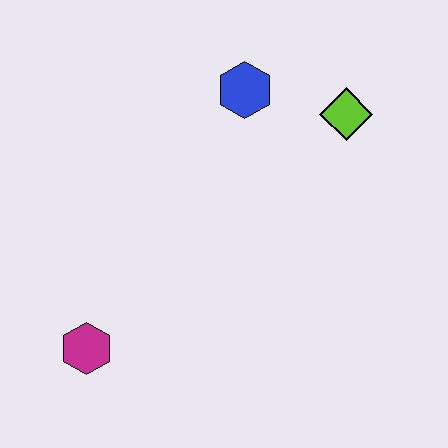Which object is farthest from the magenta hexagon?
The lime diamond is farthest from the magenta hexagon.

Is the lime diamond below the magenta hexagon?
No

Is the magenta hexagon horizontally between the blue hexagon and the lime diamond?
No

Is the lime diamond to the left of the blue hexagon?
No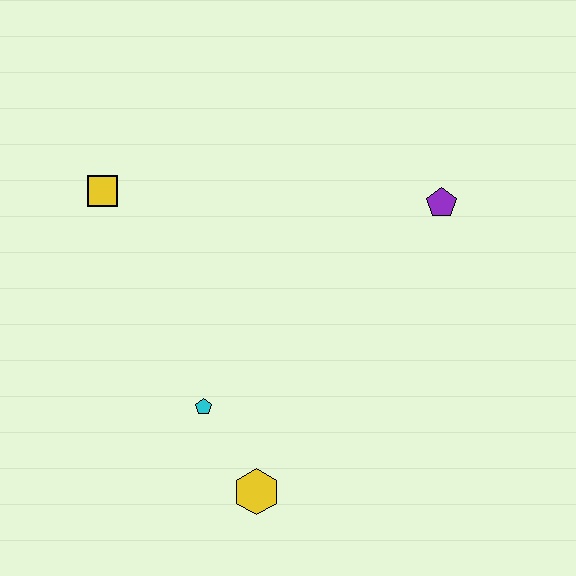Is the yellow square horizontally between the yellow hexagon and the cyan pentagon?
No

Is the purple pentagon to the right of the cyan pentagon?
Yes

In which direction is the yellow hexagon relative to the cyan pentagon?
The yellow hexagon is below the cyan pentagon.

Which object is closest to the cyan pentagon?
The yellow hexagon is closest to the cyan pentagon.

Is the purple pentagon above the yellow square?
No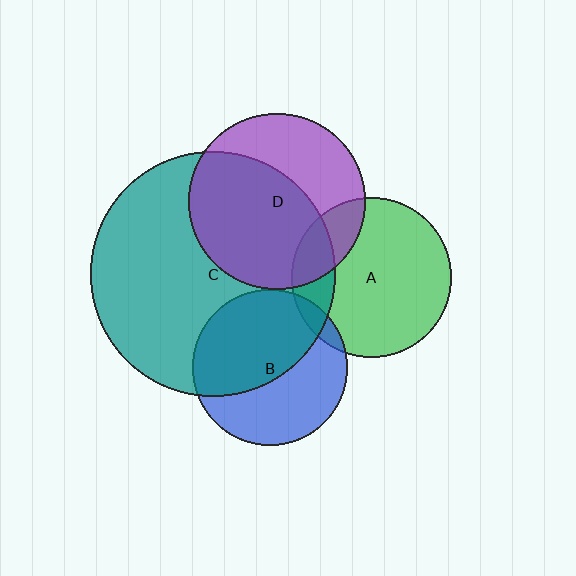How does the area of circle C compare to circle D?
Approximately 1.9 times.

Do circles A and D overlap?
Yes.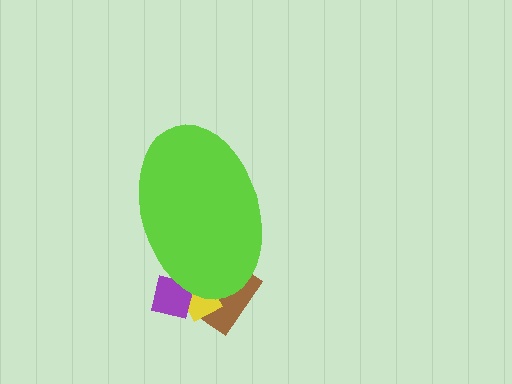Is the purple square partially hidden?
Yes, the purple square is partially hidden behind the lime ellipse.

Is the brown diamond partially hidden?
Yes, the brown diamond is partially hidden behind the lime ellipse.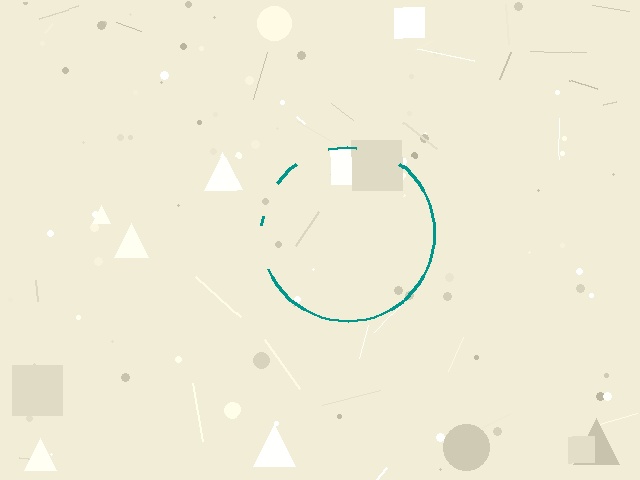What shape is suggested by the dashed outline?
The dashed outline suggests a circle.